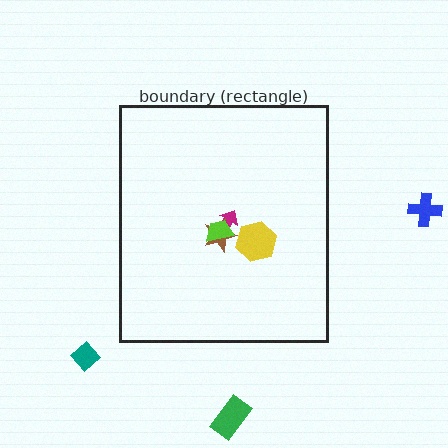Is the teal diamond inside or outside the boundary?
Outside.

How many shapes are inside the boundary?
4 inside, 3 outside.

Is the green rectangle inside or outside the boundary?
Outside.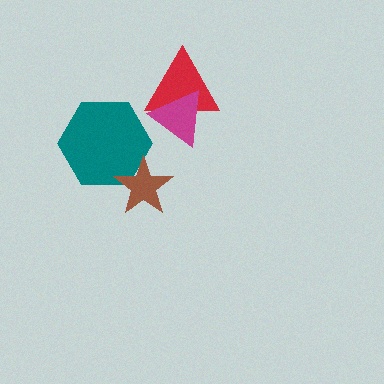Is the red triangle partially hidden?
Yes, it is partially covered by another shape.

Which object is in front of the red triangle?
The magenta triangle is in front of the red triangle.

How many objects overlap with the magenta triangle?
1 object overlaps with the magenta triangle.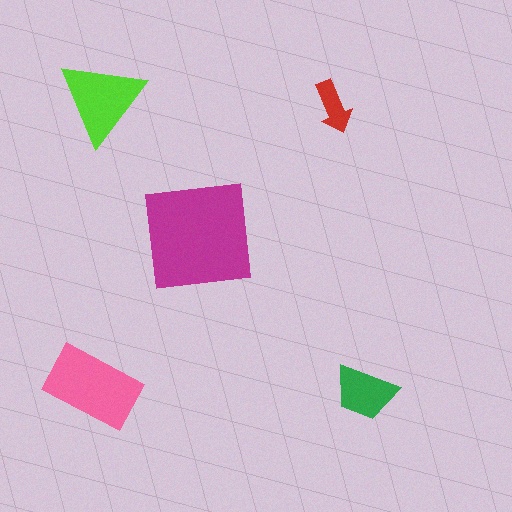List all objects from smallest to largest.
The red arrow, the green trapezoid, the lime triangle, the pink rectangle, the magenta square.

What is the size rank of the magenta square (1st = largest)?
1st.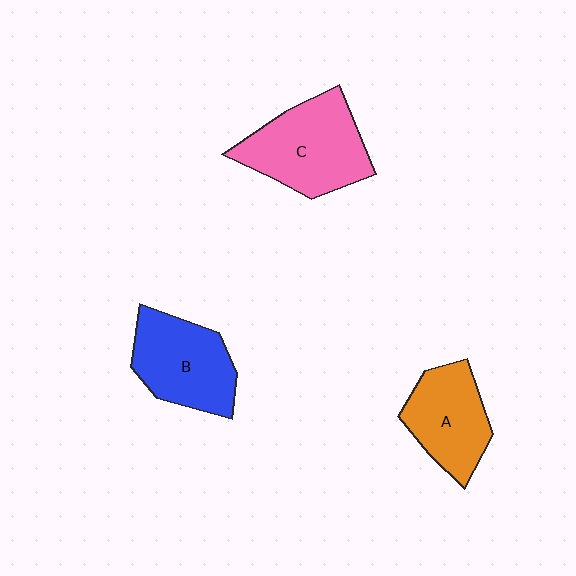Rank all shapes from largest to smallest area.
From largest to smallest: C (pink), B (blue), A (orange).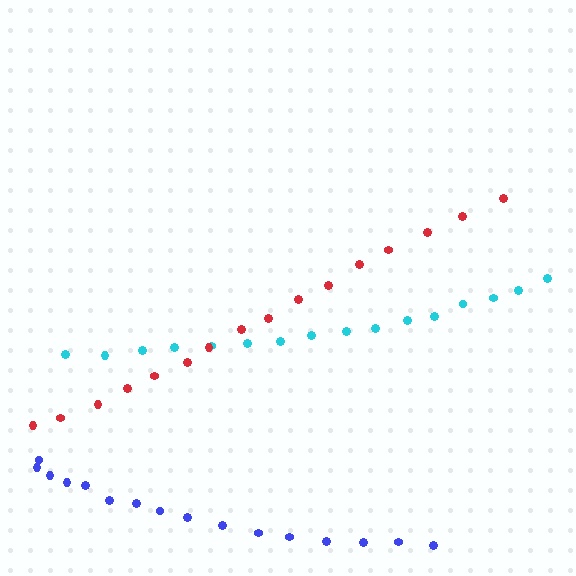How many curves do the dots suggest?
There are 3 distinct paths.